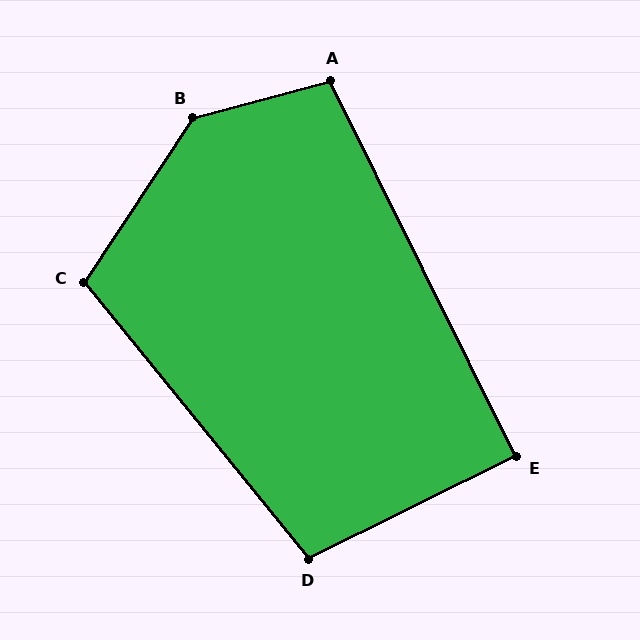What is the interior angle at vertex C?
Approximately 108 degrees (obtuse).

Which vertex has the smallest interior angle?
E, at approximately 90 degrees.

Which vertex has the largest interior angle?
B, at approximately 138 degrees.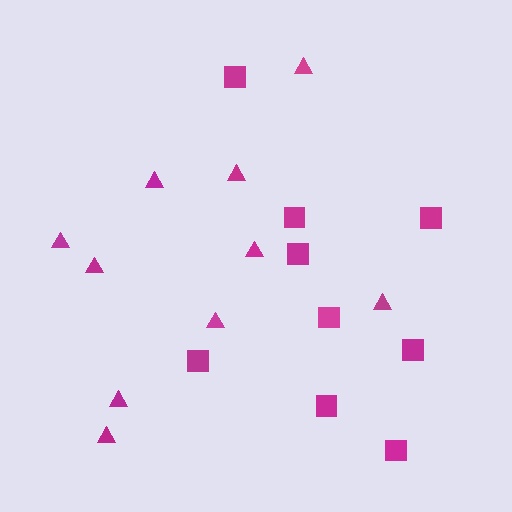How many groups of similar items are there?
There are 2 groups: one group of triangles (10) and one group of squares (9).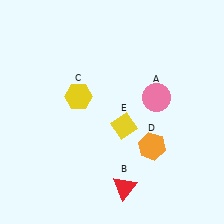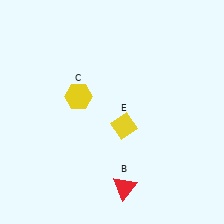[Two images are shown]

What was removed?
The pink circle (A), the orange hexagon (D) were removed in Image 2.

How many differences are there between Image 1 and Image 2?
There are 2 differences between the two images.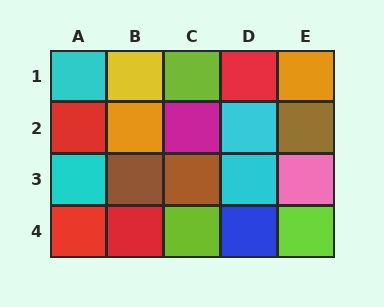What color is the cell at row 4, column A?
Red.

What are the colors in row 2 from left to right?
Red, orange, magenta, cyan, brown.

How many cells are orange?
2 cells are orange.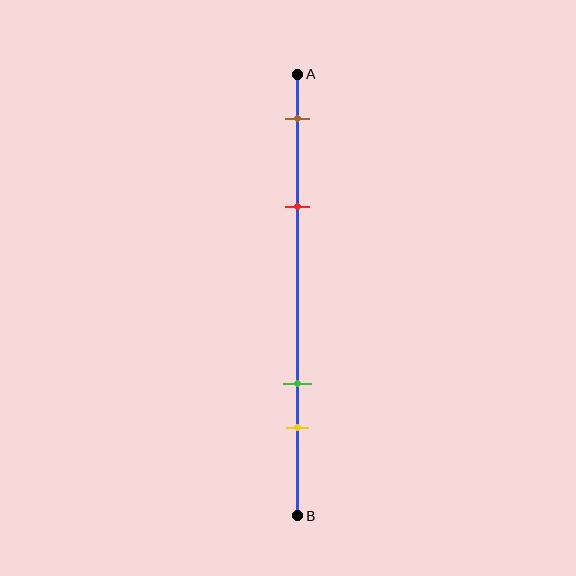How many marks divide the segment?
There are 4 marks dividing the segment.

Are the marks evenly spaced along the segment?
No, the marks are not evenly spaced.